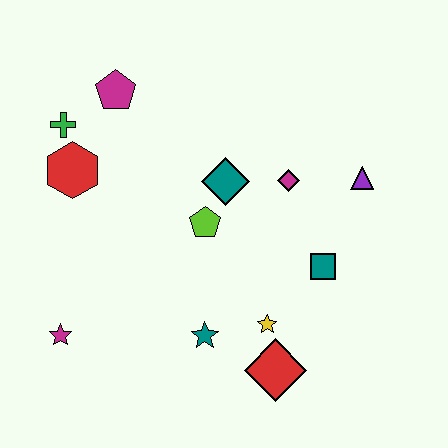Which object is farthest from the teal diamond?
The magenta star is farthest from the teal diamond.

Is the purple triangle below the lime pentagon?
No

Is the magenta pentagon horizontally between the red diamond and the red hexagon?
Yes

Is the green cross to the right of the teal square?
No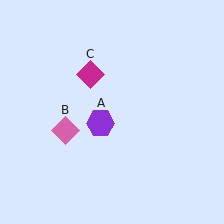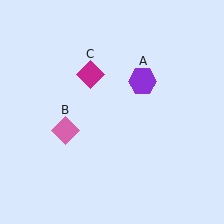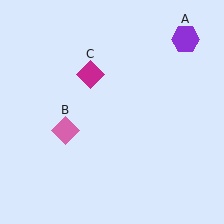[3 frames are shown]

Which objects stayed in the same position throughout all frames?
Pink diamond (object B) and magenta diamond (object C) remained stationary.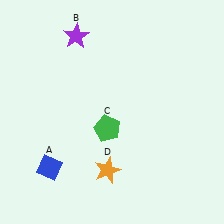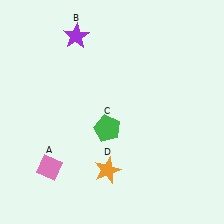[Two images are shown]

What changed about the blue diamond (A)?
In Image 1, A is blue. In Image 2, it changed to pink.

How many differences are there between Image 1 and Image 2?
There is 1 difference between the two images.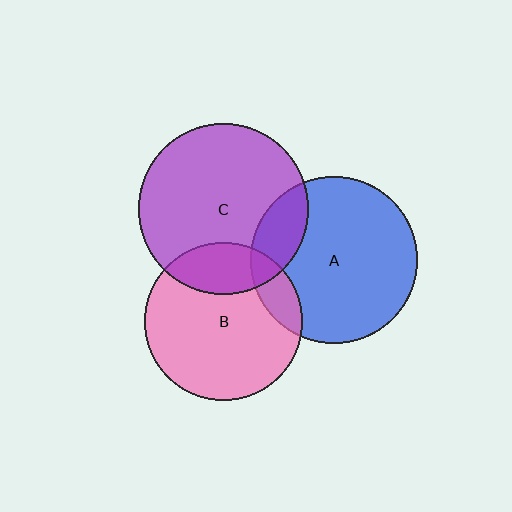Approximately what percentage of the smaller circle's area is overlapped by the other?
Approximately 15%.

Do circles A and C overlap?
Yes.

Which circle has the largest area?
Circle C (purple).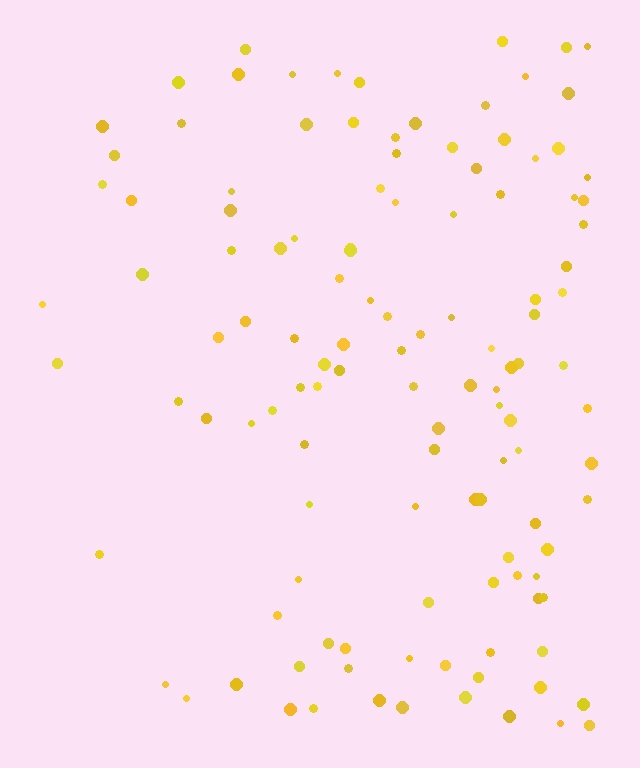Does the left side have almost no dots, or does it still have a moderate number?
Still a moderate number, just noticeably fewer than the right.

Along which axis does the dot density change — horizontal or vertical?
Horizontal.